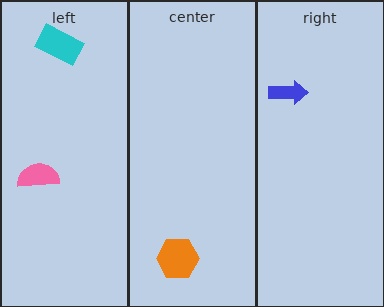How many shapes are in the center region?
1.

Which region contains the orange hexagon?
The center region.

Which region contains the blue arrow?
The right region.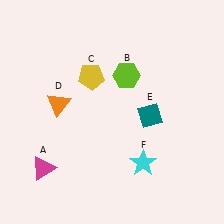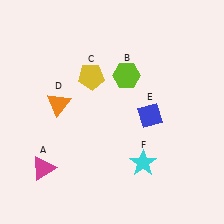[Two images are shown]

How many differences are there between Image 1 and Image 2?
There is 1 difference between the two images.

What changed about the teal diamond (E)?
In Image 1, E is teal. In Image 2, it changed to blue.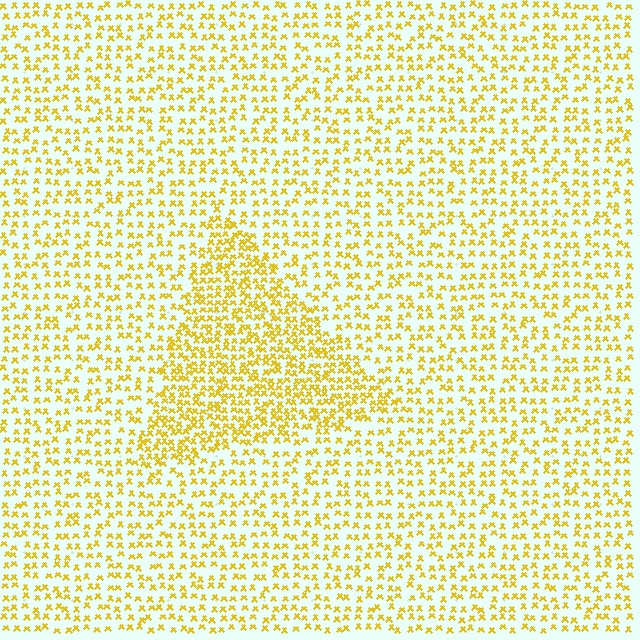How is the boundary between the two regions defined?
The boundary is defined by a change in element density (approximately 1.8x ratio). All elements are the same color, size, and shape.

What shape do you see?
I see a triangle.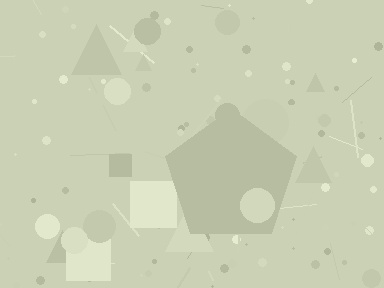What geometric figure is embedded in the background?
A pentagon is embedded in the background.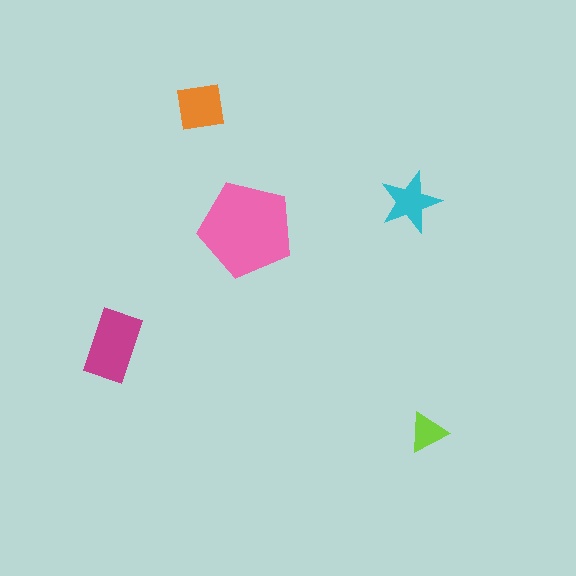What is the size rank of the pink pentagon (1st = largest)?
1st.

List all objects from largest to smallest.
The pink pentagon, the magenta rectangle, the orange square, the cyan star, the lime triangle.